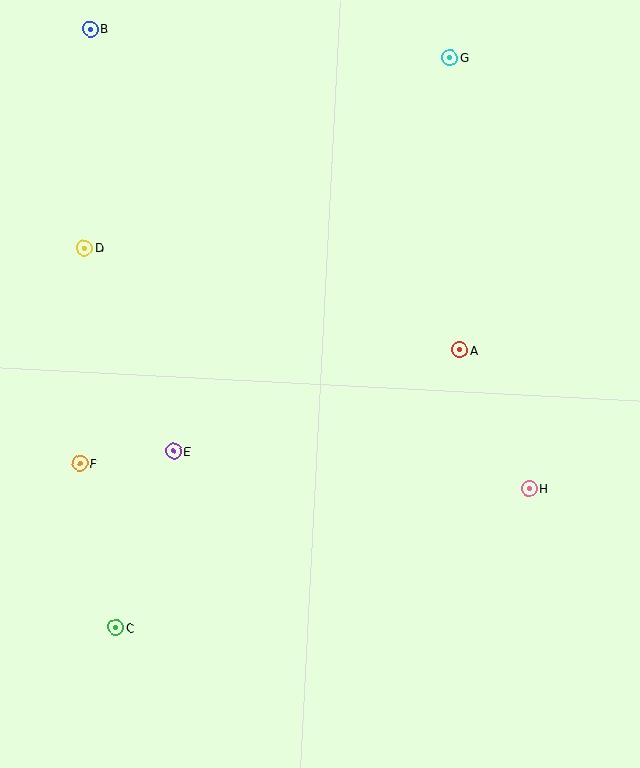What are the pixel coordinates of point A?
Point A is at (459, 350).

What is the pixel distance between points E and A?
The distance between E and A is 303 pixels.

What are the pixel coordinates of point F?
Point F is at (80, 463).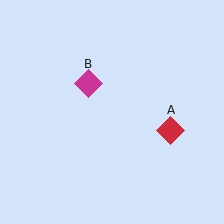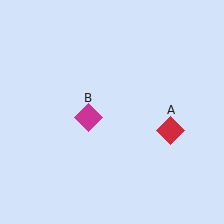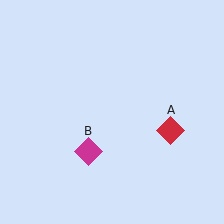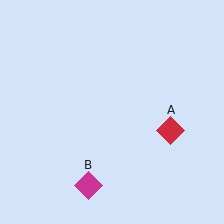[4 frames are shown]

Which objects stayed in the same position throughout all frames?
Red diamond (object A) remained stationary.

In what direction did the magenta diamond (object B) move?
The magenta diamond (object B) moved down.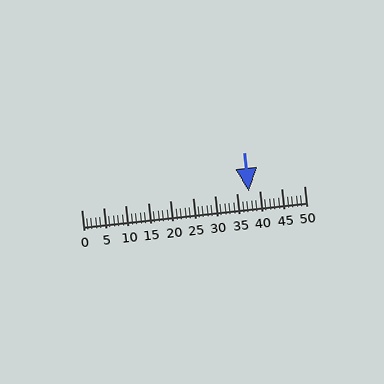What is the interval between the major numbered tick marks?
The major tick marks are spaced 5 units apart.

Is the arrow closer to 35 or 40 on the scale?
The arrow is closer to 40.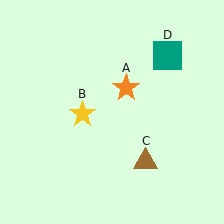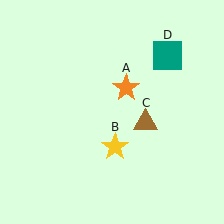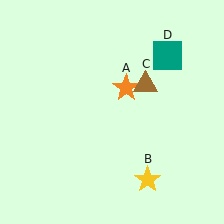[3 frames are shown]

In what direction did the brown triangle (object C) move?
The brown triangle (object C) moved up.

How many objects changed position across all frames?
2 objects changed position: yellow star (object B), brown triangle (object C).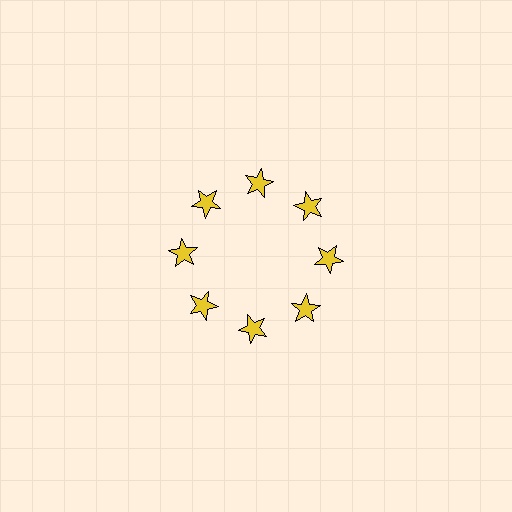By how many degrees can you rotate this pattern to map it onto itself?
The pattern maps onto itself every 45 degrees of rotation.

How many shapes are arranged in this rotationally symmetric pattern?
There are 8 shapes, arranged in 8 groups of 1.